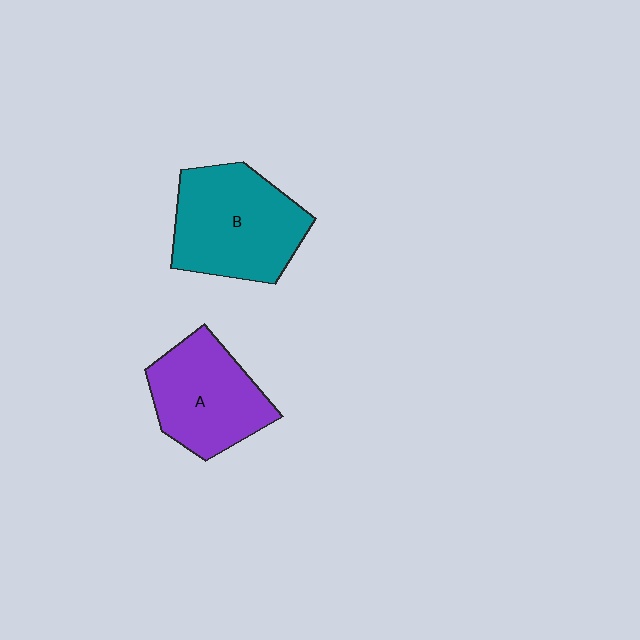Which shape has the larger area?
Shape B (teal).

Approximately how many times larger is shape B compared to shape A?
Approximately 1.2 times.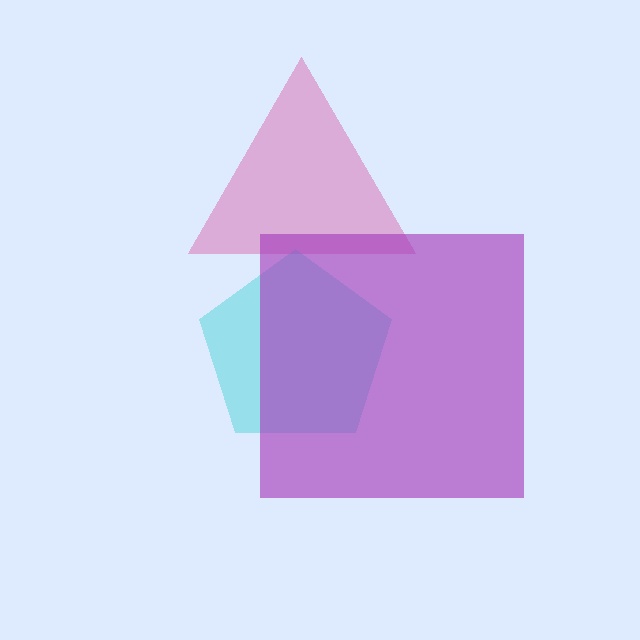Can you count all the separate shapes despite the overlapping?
Yes, there are 3 separate shapes.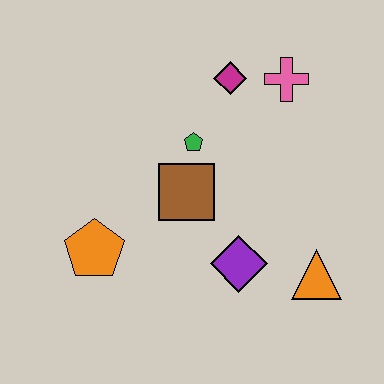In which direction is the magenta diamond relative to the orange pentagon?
The magenta diamond is above the orange pentagon.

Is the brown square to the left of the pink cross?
Yes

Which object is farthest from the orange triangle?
The orange pentagon is farthest from the orange triangle.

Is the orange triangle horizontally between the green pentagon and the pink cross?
No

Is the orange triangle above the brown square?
No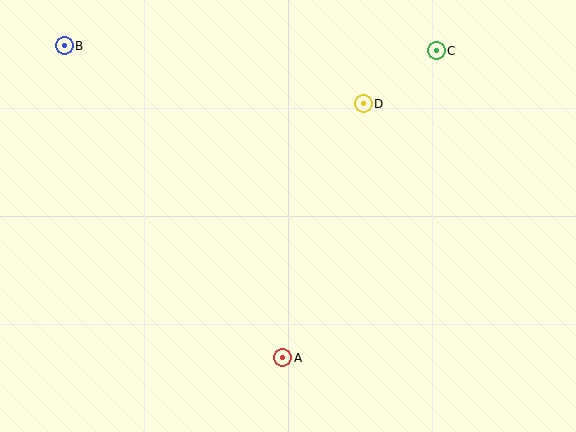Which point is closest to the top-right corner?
Point C is closest to the top-right corner.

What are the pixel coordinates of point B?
Point B is at (64, 46).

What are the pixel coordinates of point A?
Point A is at (283, 358).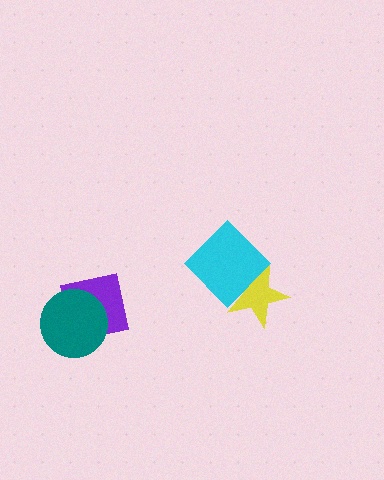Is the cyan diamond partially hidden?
No, no other shape covers it.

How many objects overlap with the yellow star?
1 object overlaps with the yellow star.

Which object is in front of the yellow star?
The cyan diamond is in front of the yellow star.